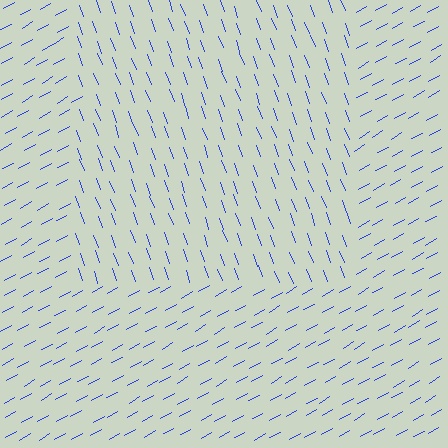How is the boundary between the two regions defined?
The boundary is defined purely by a change in line orientation (approximately 81 degrees difference). All lines are the same color and thickness.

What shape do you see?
I see a rectangle.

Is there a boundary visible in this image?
Yes, there is a texture boundary formed by a change in line orientation.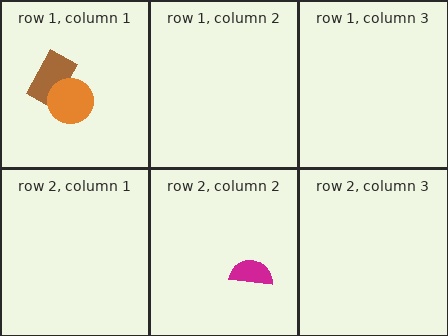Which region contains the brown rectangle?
The row 1, column 1 region.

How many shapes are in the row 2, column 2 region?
1.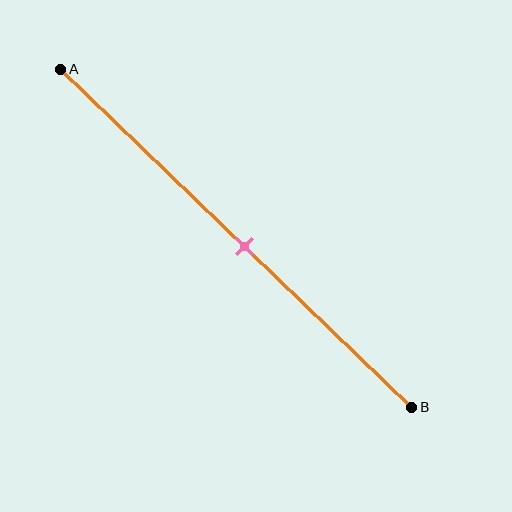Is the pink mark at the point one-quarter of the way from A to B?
No, the mark is at about 50% from A, not at the 25% one-quarter point.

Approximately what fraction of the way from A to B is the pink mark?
The pink mark is approximately 50% of the way from A to B.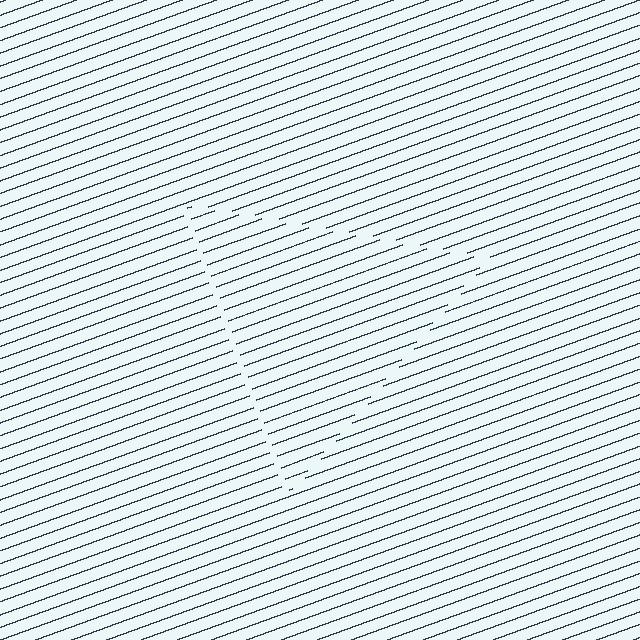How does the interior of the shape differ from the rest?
The interior of the shape contains the same grating, shifted by half a period — the contour is defined by the phase discontinuity where line-ends from the inner and outer gratings abut.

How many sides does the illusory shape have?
3 sides — the line-ends trace a triangle.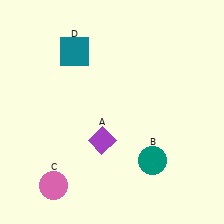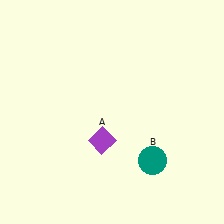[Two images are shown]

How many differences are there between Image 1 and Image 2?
There are 2 differences between the two images.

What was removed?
The teal square (D), the pink circle (C) were removed in Image 2.